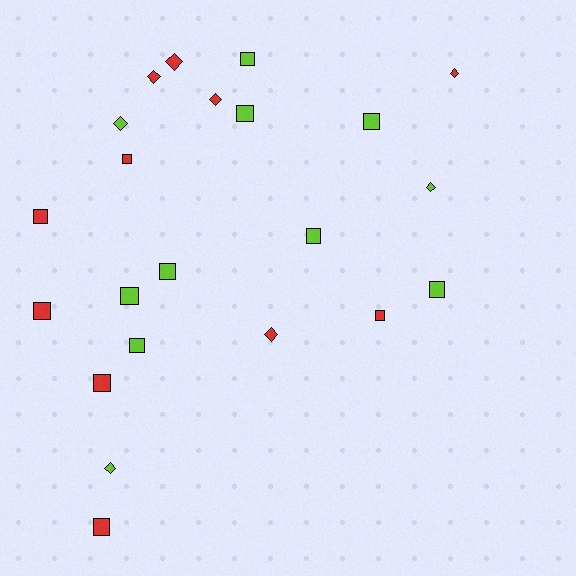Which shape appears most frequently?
Square, with 14 objects.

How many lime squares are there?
There are 8 lime squares.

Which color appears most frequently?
Red, with 11 objects.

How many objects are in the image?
There are 22 objects.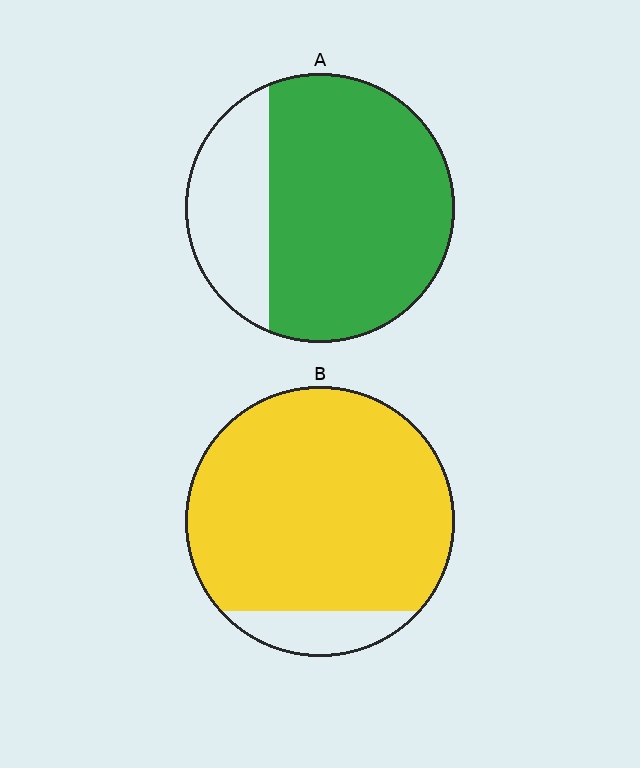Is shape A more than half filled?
Yes.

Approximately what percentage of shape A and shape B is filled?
A is approximately 75% and B is approximately 90%.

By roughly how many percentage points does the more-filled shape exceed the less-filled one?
By roughly 15 percentage points (B over A).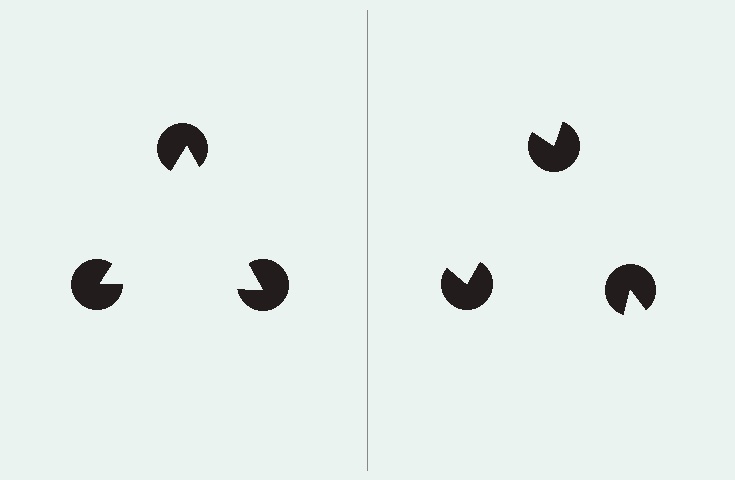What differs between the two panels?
The pac-man discs are positioned identically on both sides; only the wedge orientations differ. On the left they align to a triangle; on the right they are misaligned.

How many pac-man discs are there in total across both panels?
6 — 3 on each side.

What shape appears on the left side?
An illusory triangle.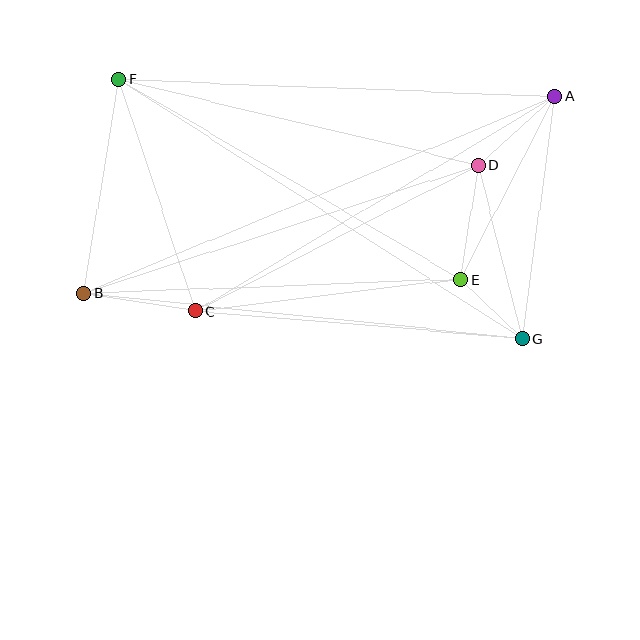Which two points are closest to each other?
Points E and G are closest to each other.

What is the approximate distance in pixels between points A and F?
The distance between A and F is approximately 436 pixels.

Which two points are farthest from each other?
Points A and B are farthest from each other.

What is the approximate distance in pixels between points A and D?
The distance between A and D is approximately 103 pixels.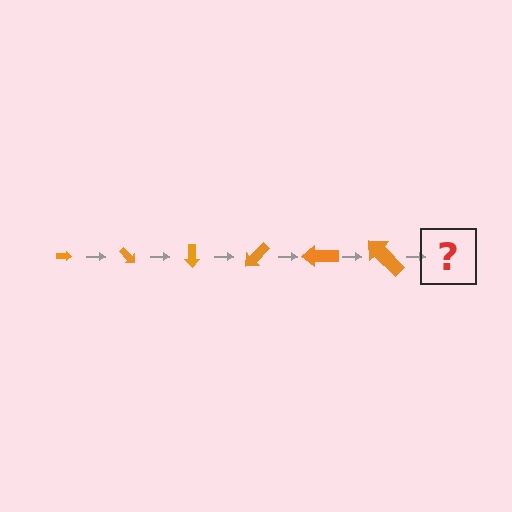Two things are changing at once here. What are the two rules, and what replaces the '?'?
The two rules are that the arrow grows larger each step and it rotates 45 degrees each step. The '?' should be an arrow, larger than the previous one and rotated 270 degrees from the start.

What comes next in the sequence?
The next element should be an arrow, larger than the previous one and rotated 270 degrees from the start.